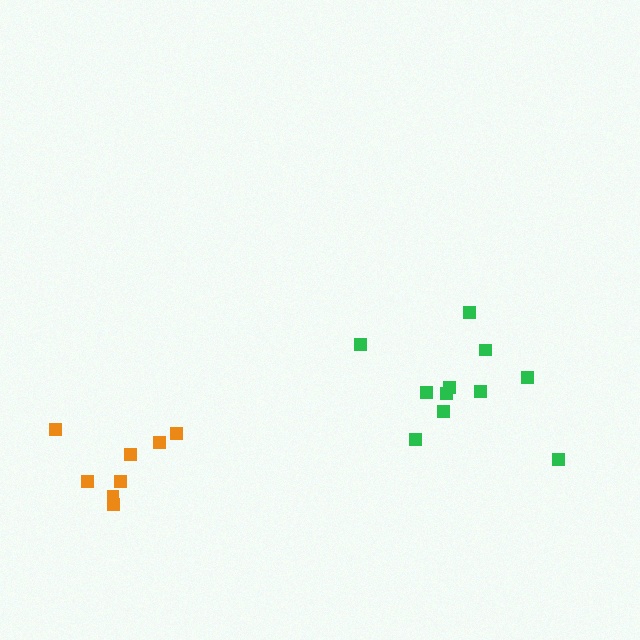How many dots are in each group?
Group 1: 11 dots, Group 2: 8 dots (19 total).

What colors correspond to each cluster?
The clusters are colored: green, orange.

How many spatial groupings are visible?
There are 2 spatial groupings.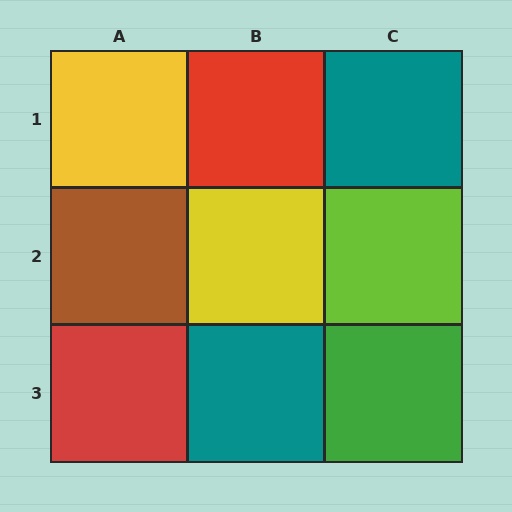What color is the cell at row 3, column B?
Teal.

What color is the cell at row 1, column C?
Teal.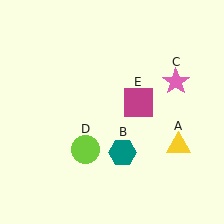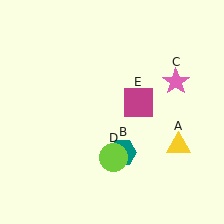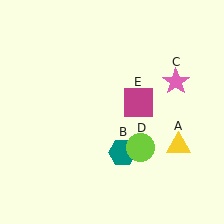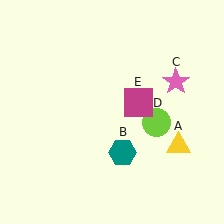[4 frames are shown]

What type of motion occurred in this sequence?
The lime circle (object D) rotated counterclockwise around the center of the scene.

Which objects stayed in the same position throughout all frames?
Yellow triangle (object A) and teal hexagon (object B) and pink star (object C) and magenta square (object E) remained stationary.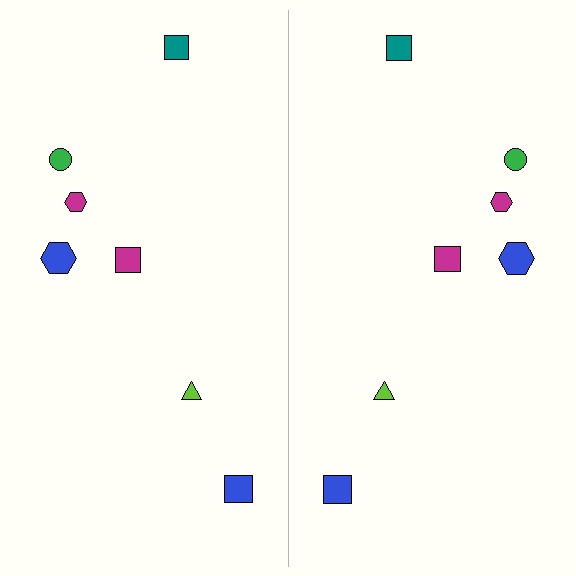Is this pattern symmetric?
Yes, this pattern has bilateral (reflection) symmetry.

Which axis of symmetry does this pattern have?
The pattern has a vertical axis of symmetry running through the center of the image.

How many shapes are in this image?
There are 14 shapes in this image.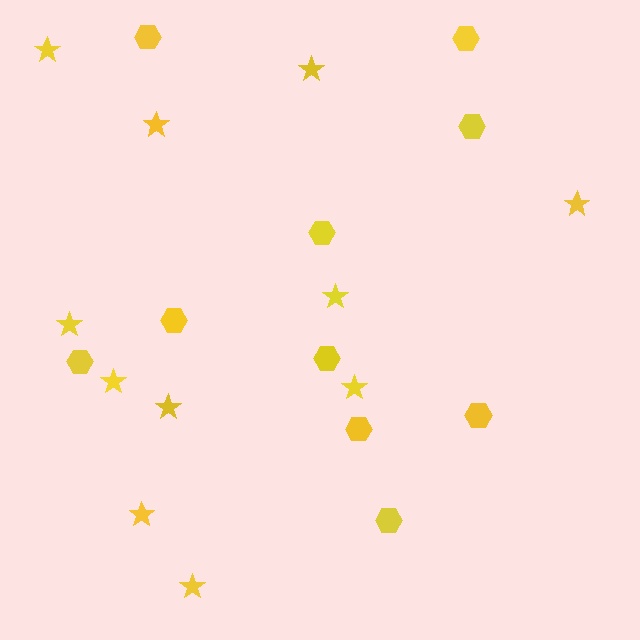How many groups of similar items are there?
There are 2 groups: one group of hexagons (10) and one group of stars (11).